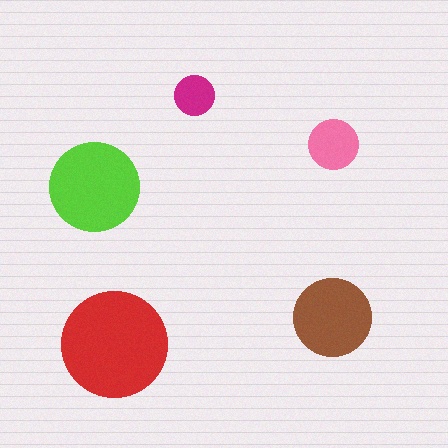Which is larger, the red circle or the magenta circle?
The red one.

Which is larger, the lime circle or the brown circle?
The lime one.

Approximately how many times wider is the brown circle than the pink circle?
About 1.5 times wider.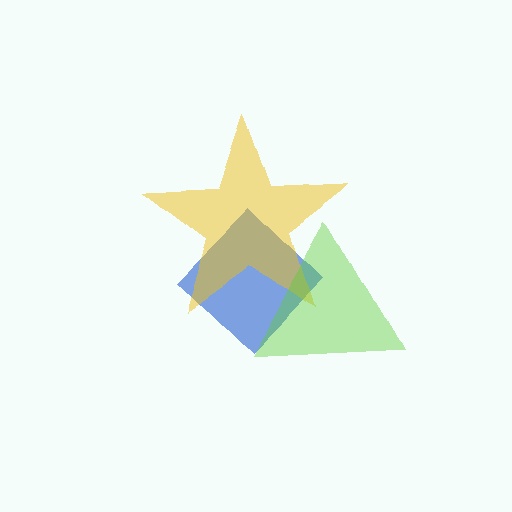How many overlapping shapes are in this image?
There are 3 overlapping shapes in the image.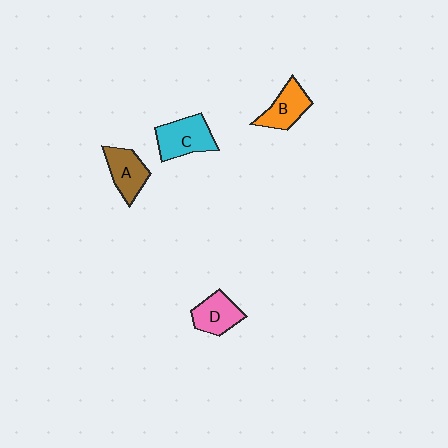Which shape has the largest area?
Shape C (cyan).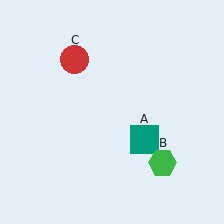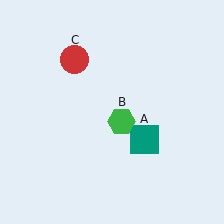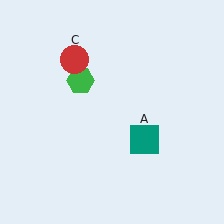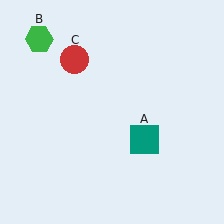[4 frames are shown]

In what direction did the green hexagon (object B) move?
The green hexagon (object B) moved up and to the left.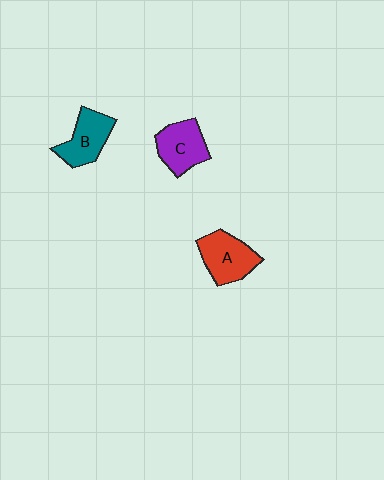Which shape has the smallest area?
Shape B (teal).